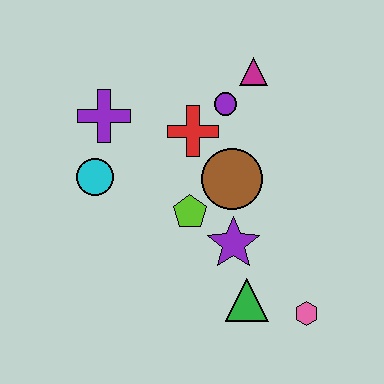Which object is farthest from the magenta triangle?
The pink hexagon is farthest from the magenta triangle.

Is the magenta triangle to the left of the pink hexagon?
Yes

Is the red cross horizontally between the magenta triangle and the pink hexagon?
No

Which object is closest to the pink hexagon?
The green triangle is closest to the pink hexagon.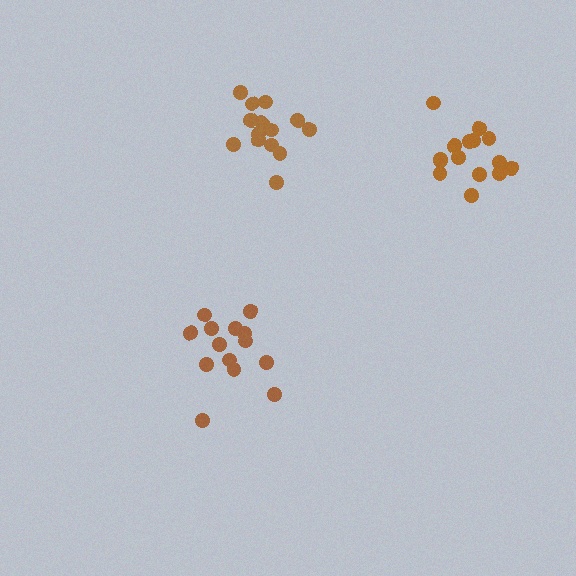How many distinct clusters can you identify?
There are 3 distinct clusters.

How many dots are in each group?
Group 1: 15 dots, Group 2: 14 dots, Group 3: 15 dots (44 total).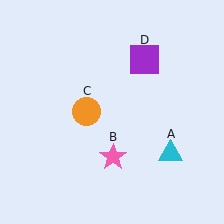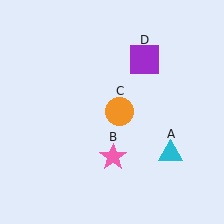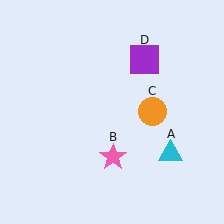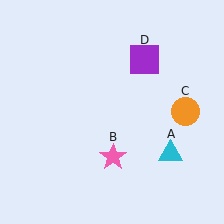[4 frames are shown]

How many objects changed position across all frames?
1 object changed position: orange circle (object C).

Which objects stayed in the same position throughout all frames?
Cyan triangle (object A) and pink star (object B) and purple square (object D) remained stationary.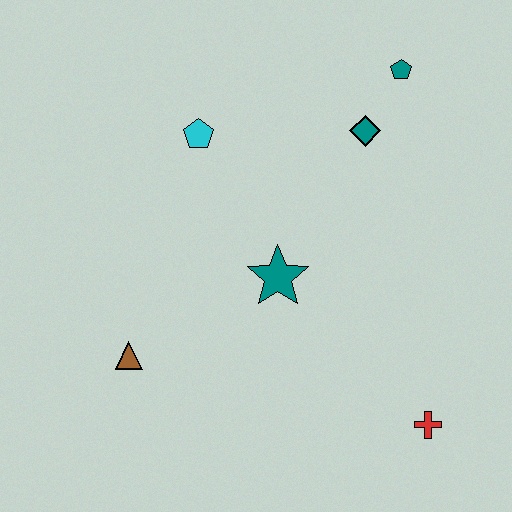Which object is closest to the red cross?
The teal star is closest to the red cross.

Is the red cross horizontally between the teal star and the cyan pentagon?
No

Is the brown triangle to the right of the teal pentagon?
No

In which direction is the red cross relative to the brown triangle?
The red cross is to the right of the brown triangle.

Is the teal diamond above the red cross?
Yes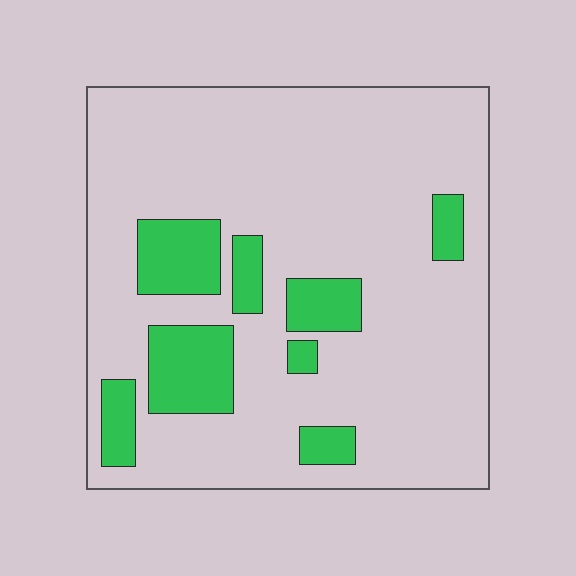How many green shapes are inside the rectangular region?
8.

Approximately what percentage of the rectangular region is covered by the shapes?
Approximately 20%.